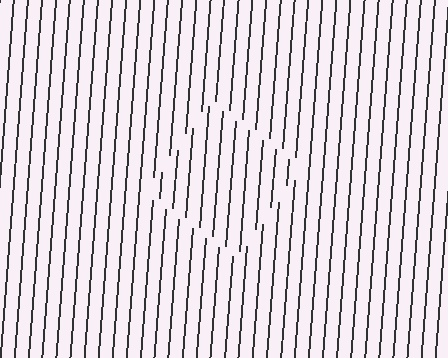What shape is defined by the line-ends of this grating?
An illusory square. The interior of the shape contains the same grating, shifted by half a period — the contour is defined by the phase discontinuity where line-ends from the inner and outer gratings abut.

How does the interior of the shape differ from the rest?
The interior of the shape contains the same grating, shifted by half a period — the contour is defined by the phase discontinuity where line-ends from the inner and outer gratings abut.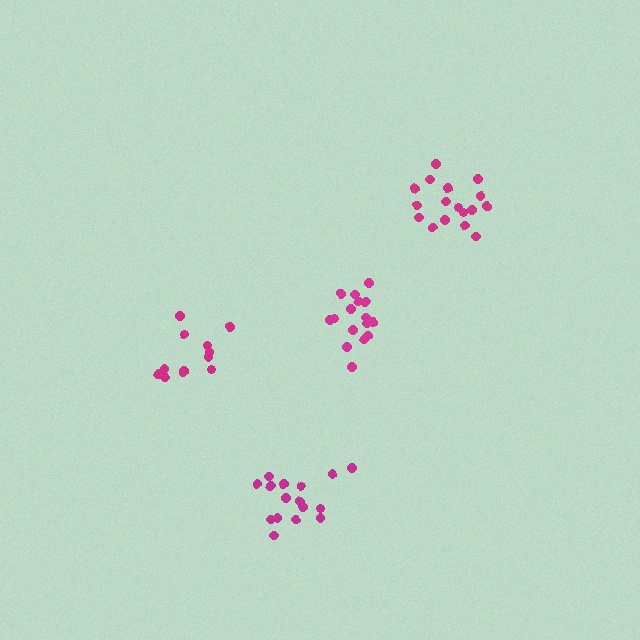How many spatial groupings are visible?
There are 4 spatial groupings.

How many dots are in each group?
Group 1: 12 dots, Group 2: 16 dots, Group 3: 17 dots, Group 4: 16 dots (61 total).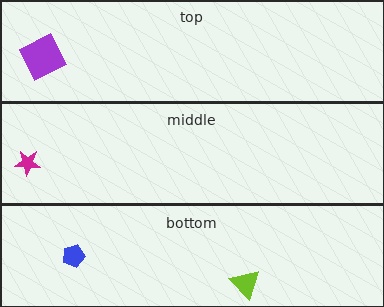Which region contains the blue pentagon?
The bottom region.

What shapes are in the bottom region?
The blue pentagon, the lime triangle.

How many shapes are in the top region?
1.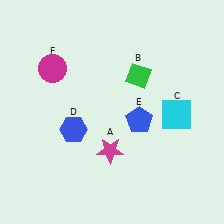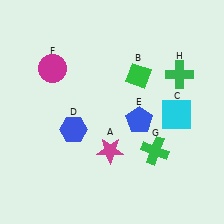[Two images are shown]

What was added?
A green cross (G), a green cross (H) were added in Image 2.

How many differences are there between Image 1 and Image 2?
There are 2 differences between the two images.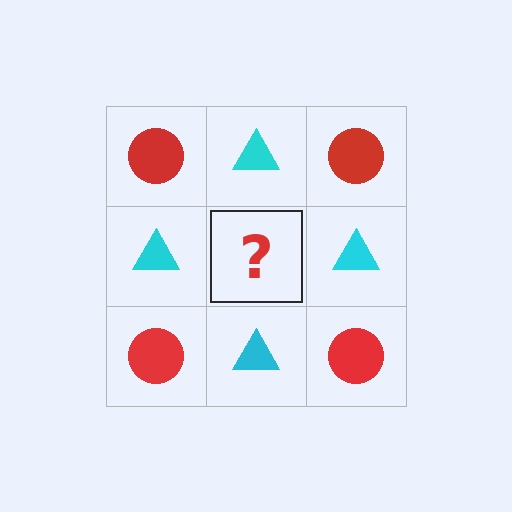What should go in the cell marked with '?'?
The missing cell should contain a red circle.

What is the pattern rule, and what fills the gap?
The rule is that it alternates red circle and cyan triangle in a checkerboard pattern. The gap should be filled with a red circle.